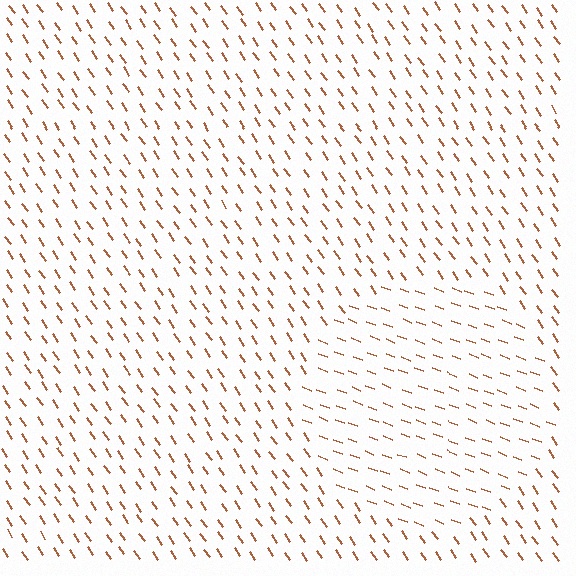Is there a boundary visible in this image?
Yes, there is a texture boundary formed by a change in line orientation.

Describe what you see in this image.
The image is filled with small brown line segments. A circle region in the image has lines oriented differently from the surrounding lines, creating a visible texture boundary.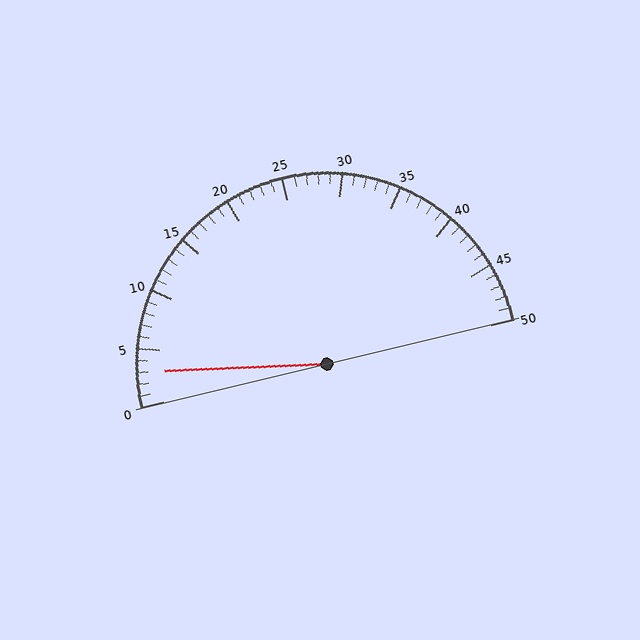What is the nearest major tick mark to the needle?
The nearest major tick mark is 5.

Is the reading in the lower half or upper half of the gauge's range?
The reading is in the lower half of the range (0 to 50).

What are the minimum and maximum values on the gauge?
The gauge ranges from 0 to 50.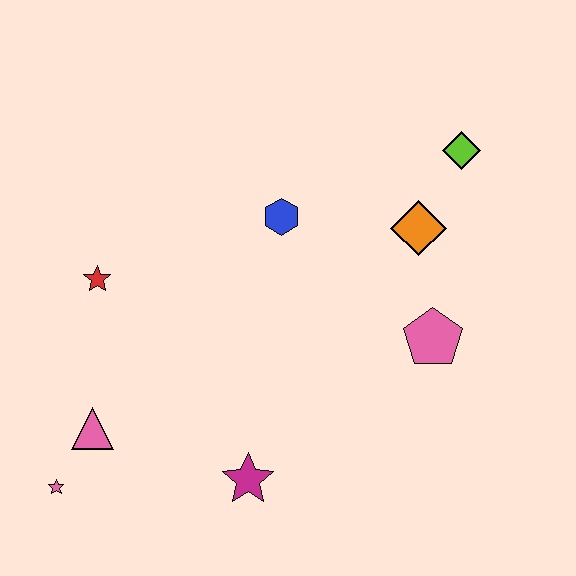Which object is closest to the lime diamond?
The orange diamond is closest to the lime diamond.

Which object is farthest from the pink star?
The lime diamond is farthest from the pink star.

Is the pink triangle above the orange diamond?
No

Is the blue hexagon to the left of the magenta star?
No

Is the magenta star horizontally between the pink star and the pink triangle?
No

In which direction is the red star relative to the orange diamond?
The red star is to the left of the orange diamond.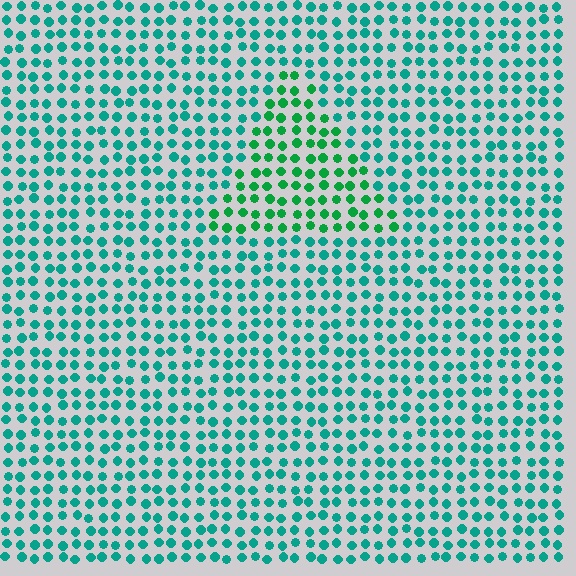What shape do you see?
I see a triangle.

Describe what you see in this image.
The image is filled with small teal elements in a uniform arrangement. A triangle-shaped region is visible where the elements are tinted to a slightly different hue, forming a subtle color boundary.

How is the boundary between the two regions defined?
The boundary is defined purely by a slight shift in hue (about 31 degrees). Spacing, size, and orientation are identical on both sides.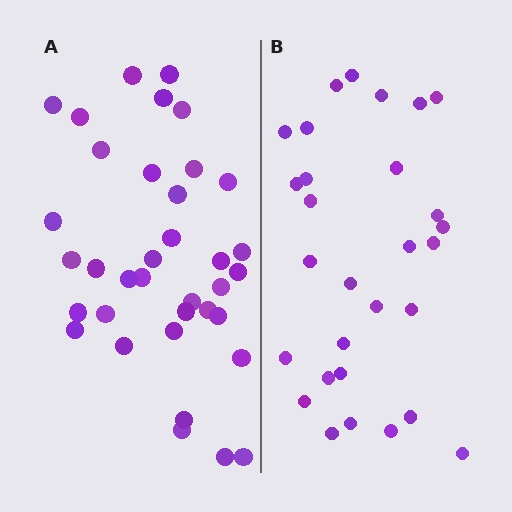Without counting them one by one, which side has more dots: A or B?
Region A (the left region) has more dots.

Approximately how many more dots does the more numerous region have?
Region A has roughly 8 or so more dots than region B.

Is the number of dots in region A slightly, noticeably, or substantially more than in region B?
Region A has only slightly more — the two regions are fairly close. The ratio is roughly 1.2 to 1.